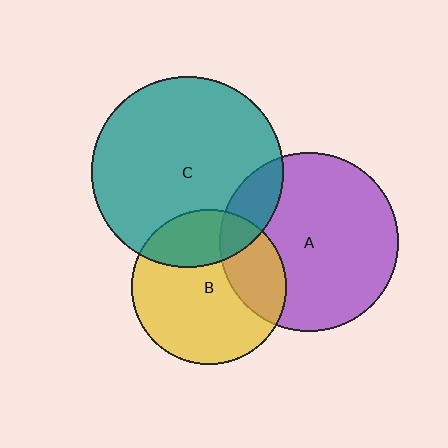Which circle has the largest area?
Circle C (teal).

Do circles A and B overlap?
Yes.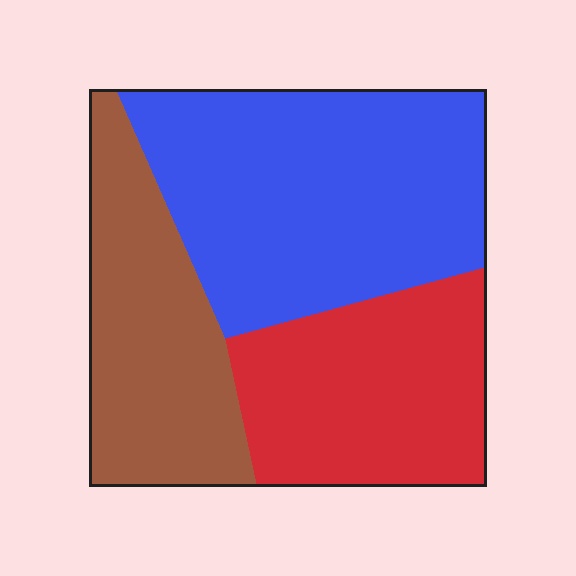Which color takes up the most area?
Blue, at roughly 45%.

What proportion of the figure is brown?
Brown takes up about one quarter (1/4) of the figure.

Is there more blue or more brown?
Blue.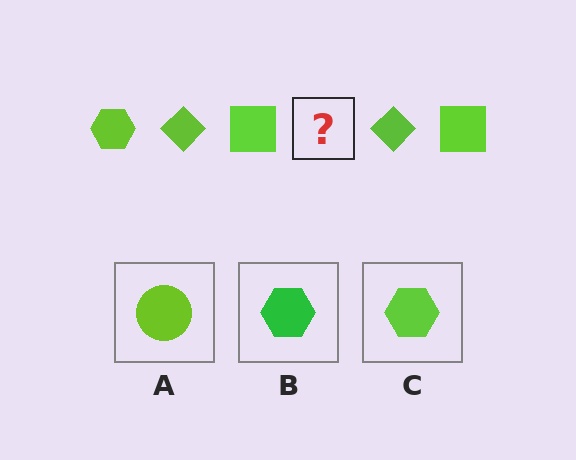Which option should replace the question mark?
Option C.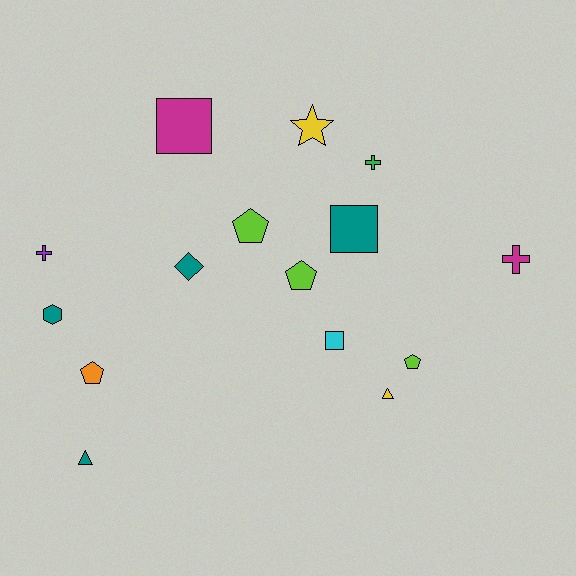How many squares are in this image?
There are 3 squares.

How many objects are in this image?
There are 15 objects.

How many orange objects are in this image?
There is 1 orange object.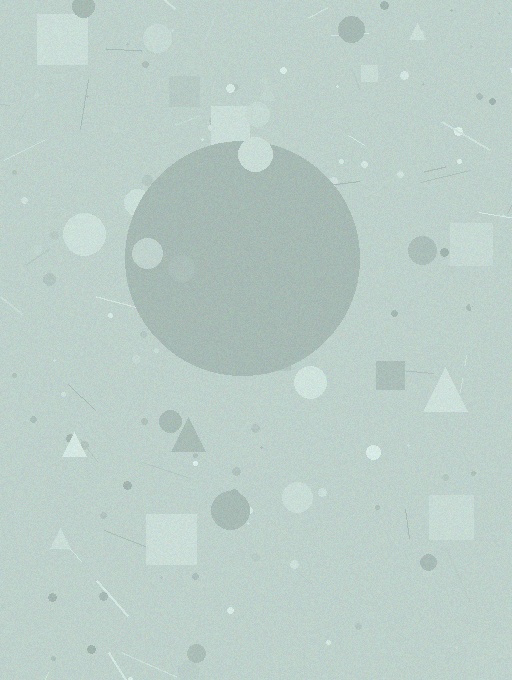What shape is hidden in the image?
A circle is hidden in the image.